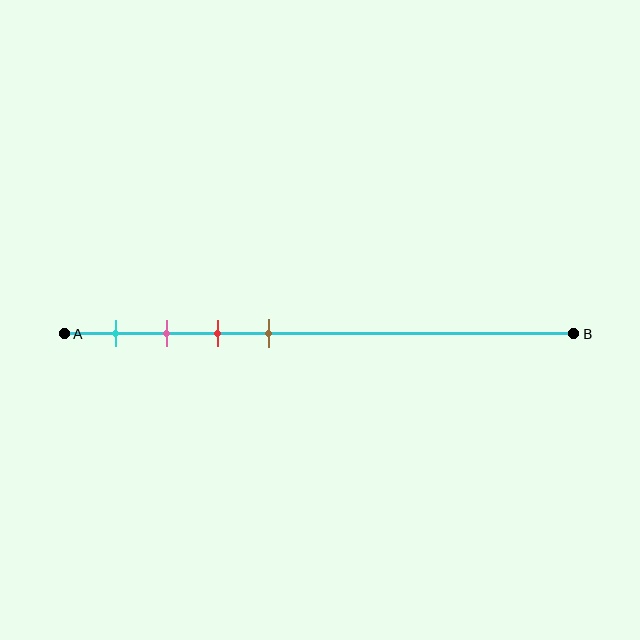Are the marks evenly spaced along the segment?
Yes, the marks are approximately evenly spaced.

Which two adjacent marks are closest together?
The pink and red marks are the closest adjacent pair.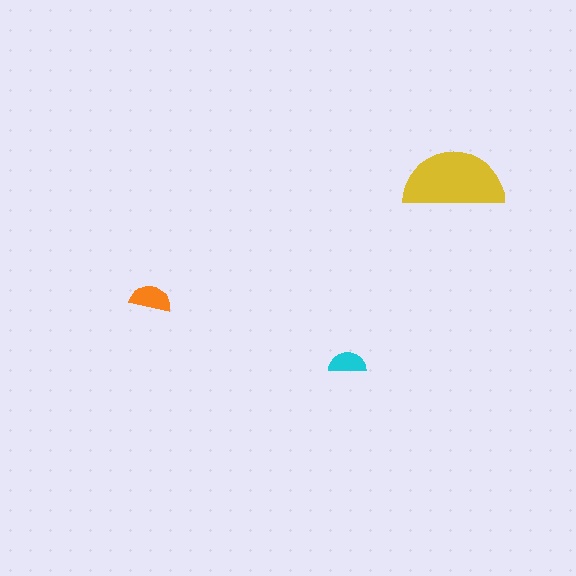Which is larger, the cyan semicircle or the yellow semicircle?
The yellow one.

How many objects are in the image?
There are 3 objects in the image.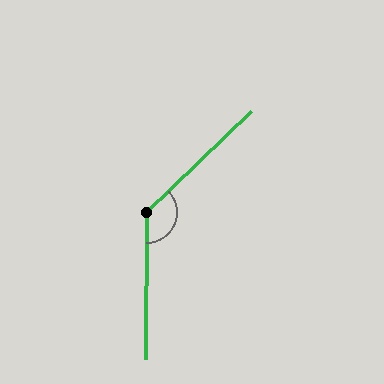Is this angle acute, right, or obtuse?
It is obtuse.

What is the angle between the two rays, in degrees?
Approximately 134 degrees.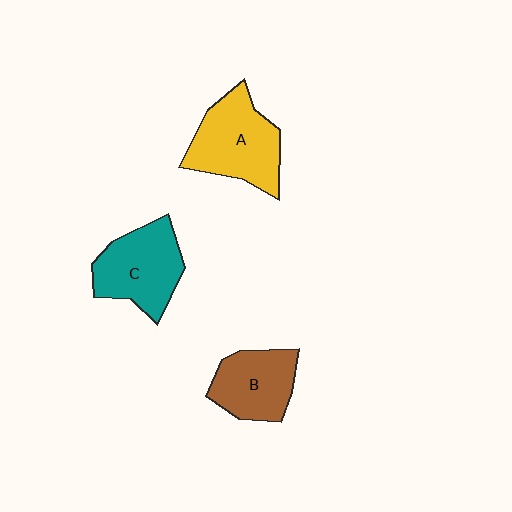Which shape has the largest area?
Shape A (yellow).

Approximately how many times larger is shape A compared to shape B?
Approximately 1.3 times.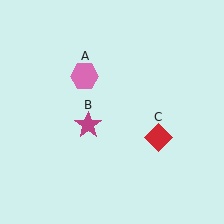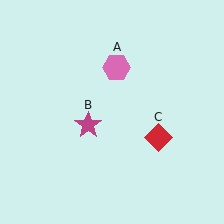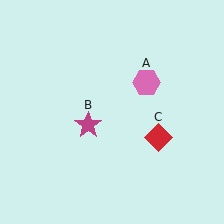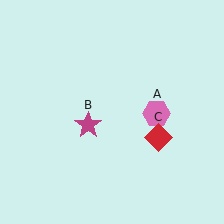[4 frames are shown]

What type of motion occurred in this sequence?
The pink hexagon (object A) rotated clockwise around the center of the scene.